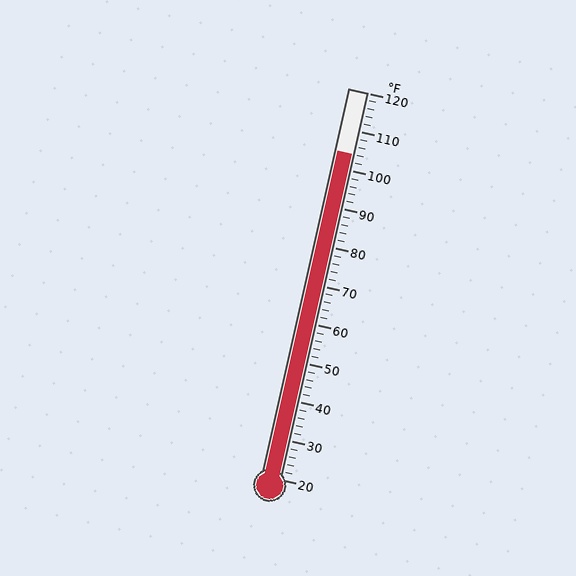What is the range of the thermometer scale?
The thermometer scale ranges from 20°F to 120°F.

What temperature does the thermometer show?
The thermometer shows approximately 104°F.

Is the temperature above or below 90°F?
The temperature is above 90°F.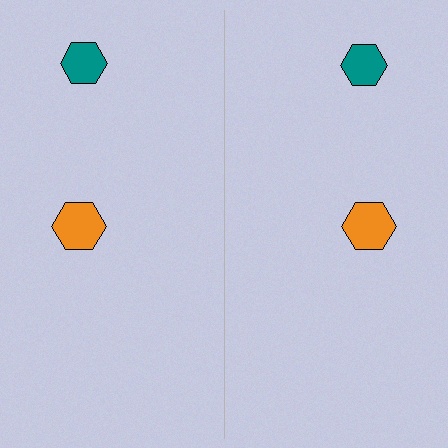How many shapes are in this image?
There are 4 shapes in this image.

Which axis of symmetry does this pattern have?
The pattern has a vertical axis of symmetry running through the center of the image.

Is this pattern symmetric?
Yes, this pattern has bilateral (reflection) symmetry.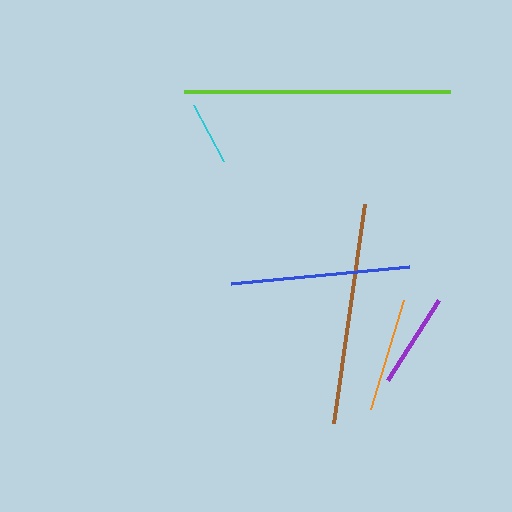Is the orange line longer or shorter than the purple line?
The orange line is longer than the purple line.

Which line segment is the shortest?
The cyan line is the shortest at approximately 64 pixels.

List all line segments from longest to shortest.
From longest to shortest: lime, brown, blue, orange, purple, cyan.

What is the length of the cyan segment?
The cyan segment is approximately 64 pixels long.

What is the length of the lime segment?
The lime segment is approximately 266 pixels long.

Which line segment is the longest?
The lime line is the longest at approximately 266 pixels.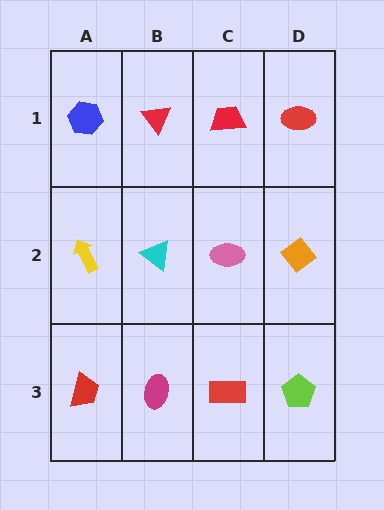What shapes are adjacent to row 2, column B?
A red triangle (row 1, column B), a magenta ellipse (row 3, column B), a yellow arrow (row 2, column A), a pink ellipse (row 2, column C).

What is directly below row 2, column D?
A lime pentagon.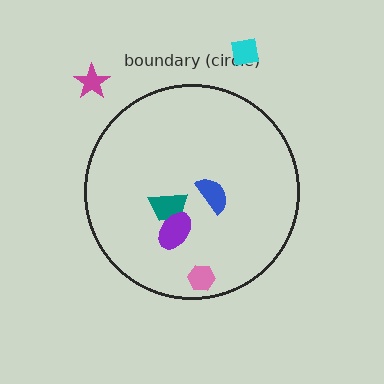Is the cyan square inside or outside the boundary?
Outside.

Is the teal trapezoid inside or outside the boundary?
Inside.